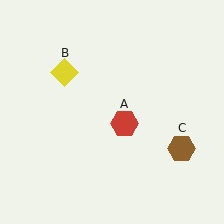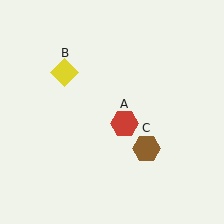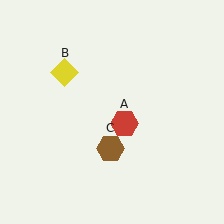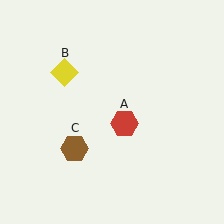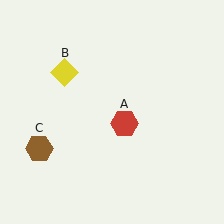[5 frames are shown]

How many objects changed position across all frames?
1 object changed position: brown hexagon (object C).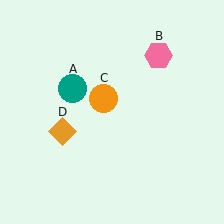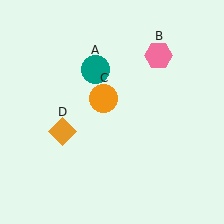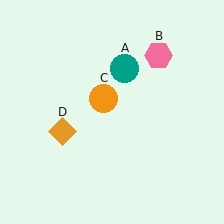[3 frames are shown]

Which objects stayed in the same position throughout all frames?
Pink hexagon (object B) and orange circle (object C) and orange diamond (object D) remained stationary.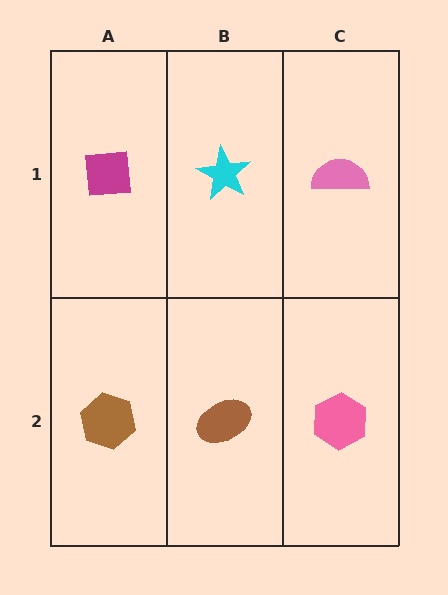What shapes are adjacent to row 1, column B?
A brown ellipse (row 2, column B), a magenta square (row 1, column A), a pink semicircle (row 1, column C).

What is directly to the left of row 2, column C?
A brown ellipse.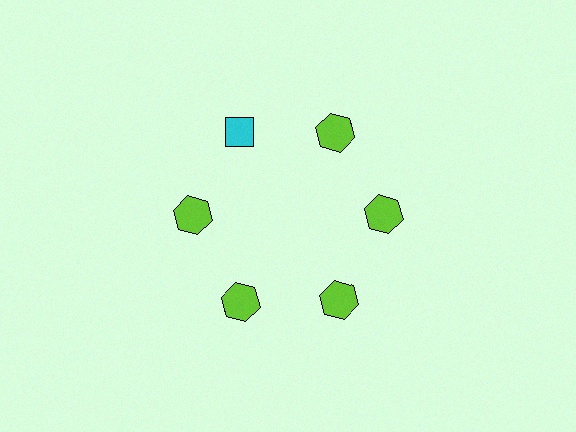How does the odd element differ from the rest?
It differs in both color (cyan instead of lime) and shape (diamond instead of hexagon).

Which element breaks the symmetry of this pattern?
The cyan diamond at roughly the 11 o'clock position breaks the symmetry. All other shapes are lime hexagons.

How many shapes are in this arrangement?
There are 6 shapes arranged in a ring pattern.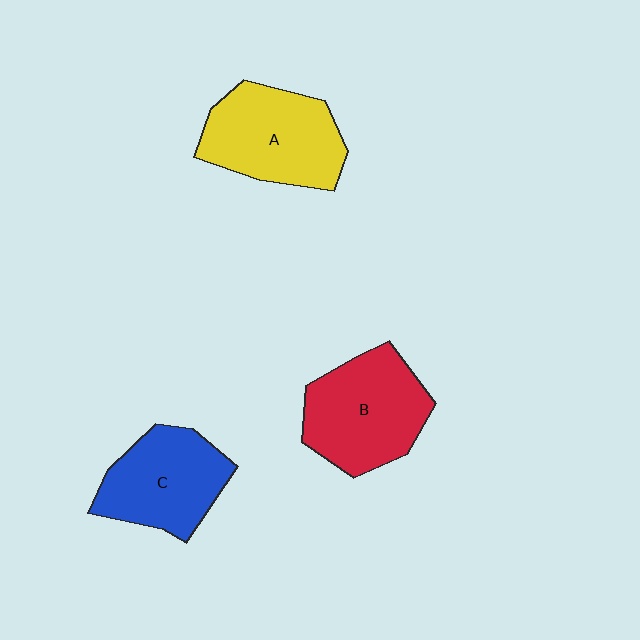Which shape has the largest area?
Shape B (red).